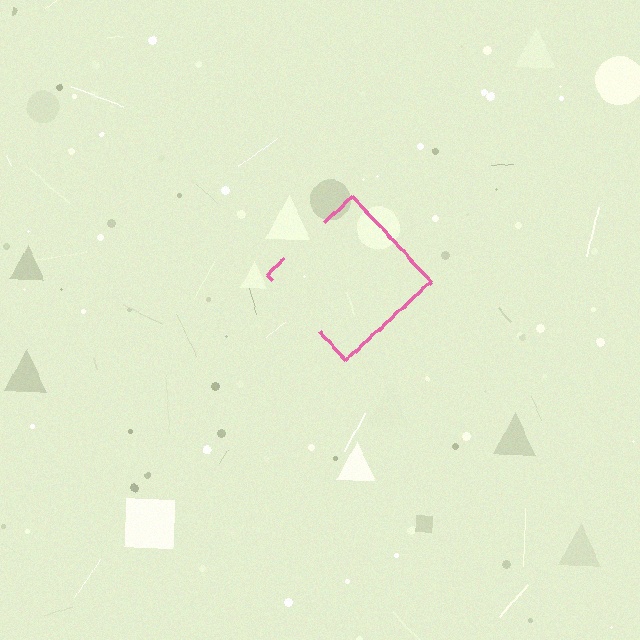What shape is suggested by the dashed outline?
The dashed outline suggests a diamond.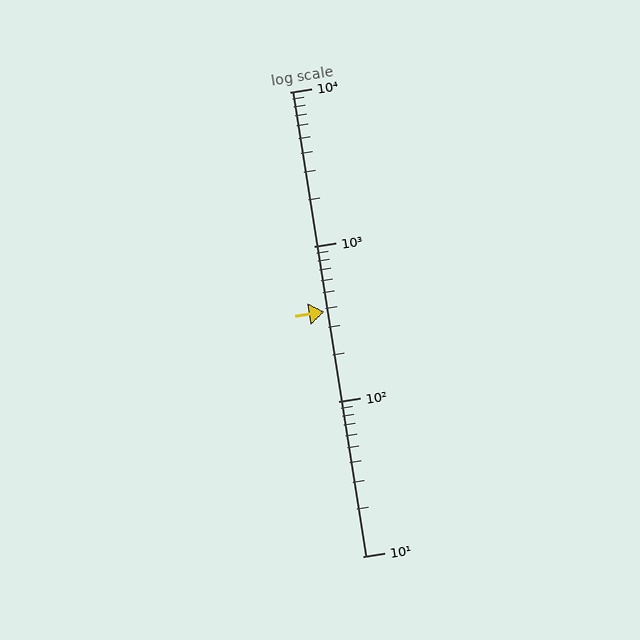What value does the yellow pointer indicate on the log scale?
The pointer indicates approximately 380.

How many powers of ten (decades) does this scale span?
The scale spans 3 decades, from 10 to 10000.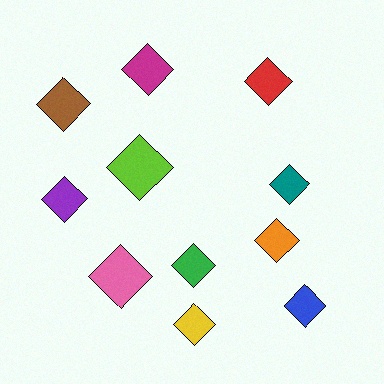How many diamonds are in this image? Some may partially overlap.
There are 11 diamonds.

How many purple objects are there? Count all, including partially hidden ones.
There is 1 purple object.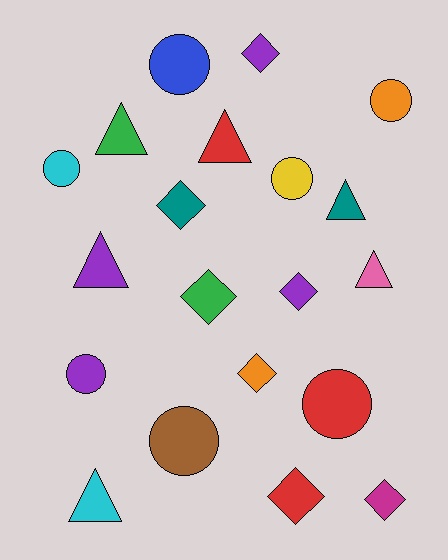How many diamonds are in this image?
There are 7 diamonds.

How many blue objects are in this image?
There is 1 blue object.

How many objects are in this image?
There are 20 objects.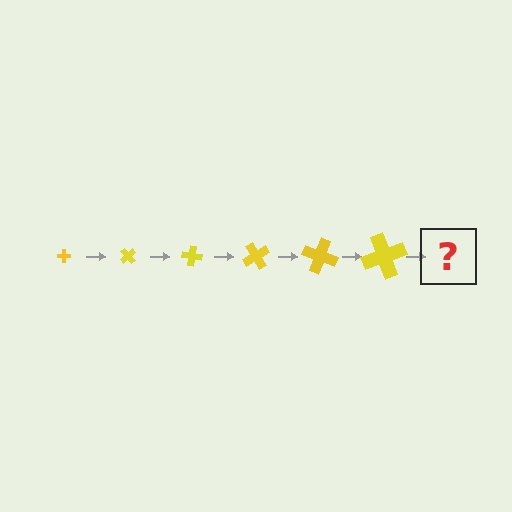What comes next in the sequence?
The next element should be a cross, larger than the previous one and rotated 300 degrees from the start.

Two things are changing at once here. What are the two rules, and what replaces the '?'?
The two rules are that the cross grows larger each step and it rotates 50 degrees each step. The '?' should be a cross, larger than the previous one and rotated 300 degrees from the start.